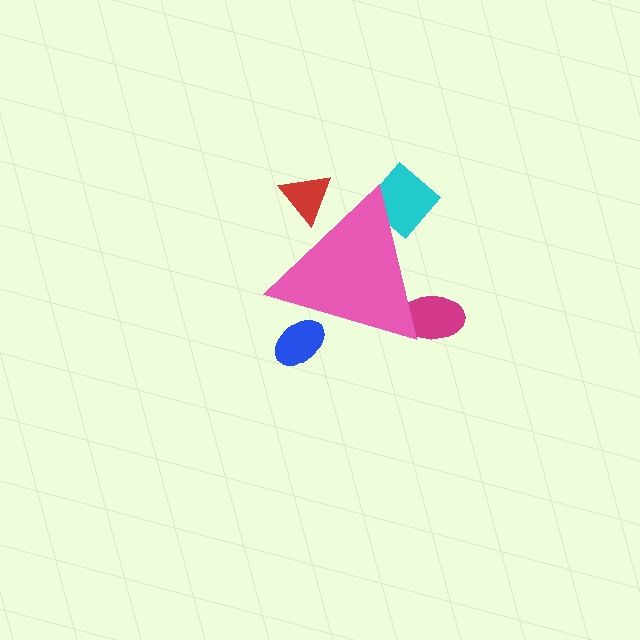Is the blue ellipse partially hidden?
Yes, the blue ellipse is partially hidden behind the pink triangle.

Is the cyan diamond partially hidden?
Yes, the cyan diamond is partially hidden behind the pink triangle.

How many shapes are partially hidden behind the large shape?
4 shapes are partially hidden.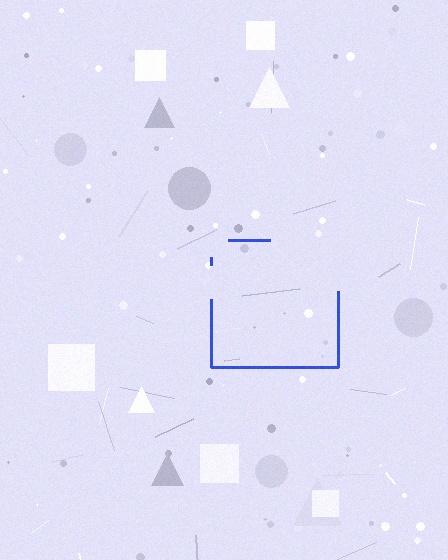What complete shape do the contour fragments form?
The contour fragments form a square.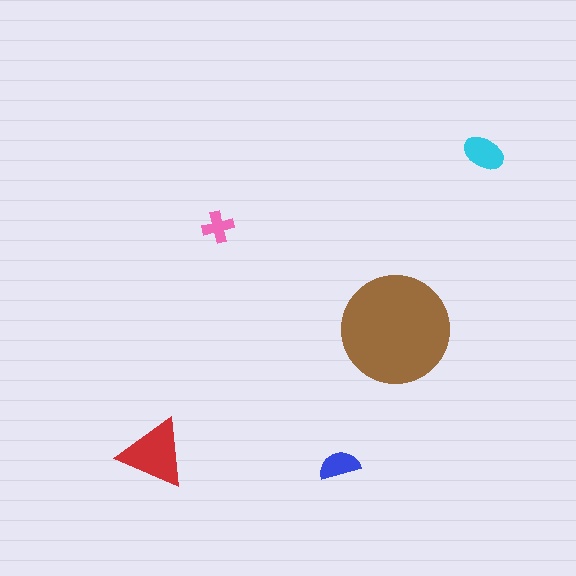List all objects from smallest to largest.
The pink cross, the blue semicircle, the cyan ellipse, the red triangle, the brown circle.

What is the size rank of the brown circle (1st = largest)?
1st.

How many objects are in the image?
There are 5 objects in the image.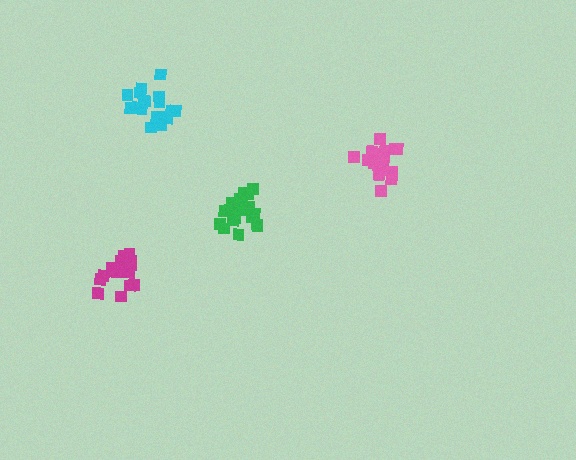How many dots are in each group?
Group 1: 20 dots, Group 2: 21 dots, Group 3: 20 dots, Group 4: 21 dots (82 total).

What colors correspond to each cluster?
The clusters are colored: cyan, pink, green, magenta.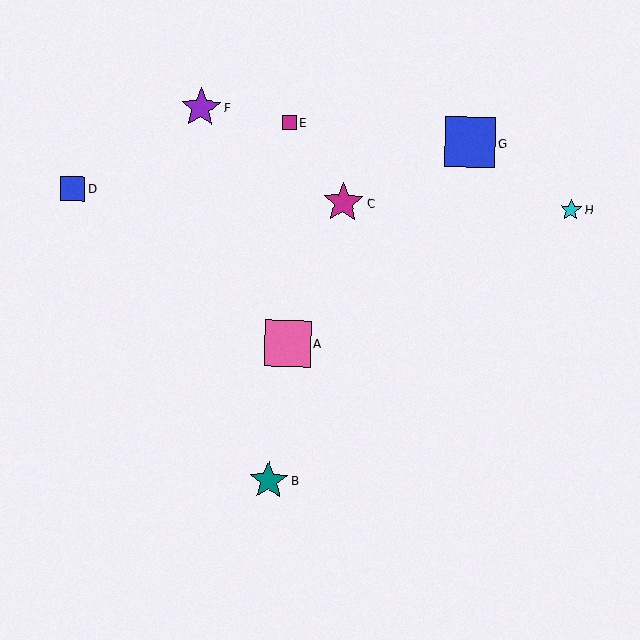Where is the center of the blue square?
The center of the blue square is at (470, 142).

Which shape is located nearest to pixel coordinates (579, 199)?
The cyan star (labeled H) at (571, 210) is nearest to that location.